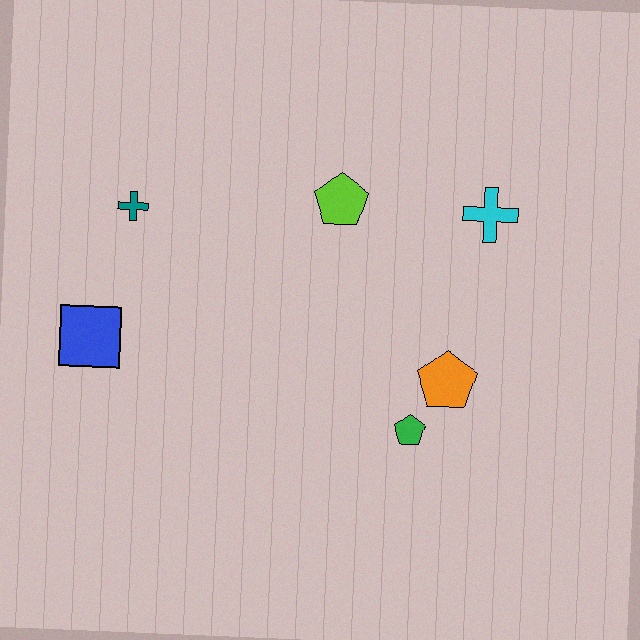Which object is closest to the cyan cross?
The lime pentagon is closest to the cyan cross.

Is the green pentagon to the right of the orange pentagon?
No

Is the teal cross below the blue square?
No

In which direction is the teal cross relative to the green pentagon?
The teal cross is to the left of the green pentagon.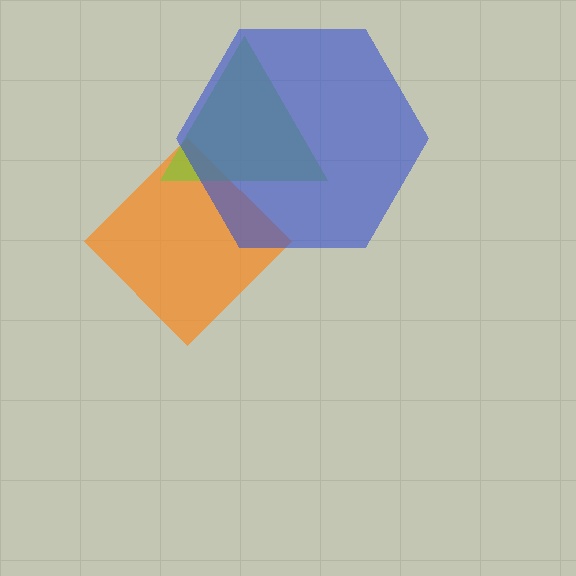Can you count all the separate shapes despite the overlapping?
Yes, there are 3 separate shapes.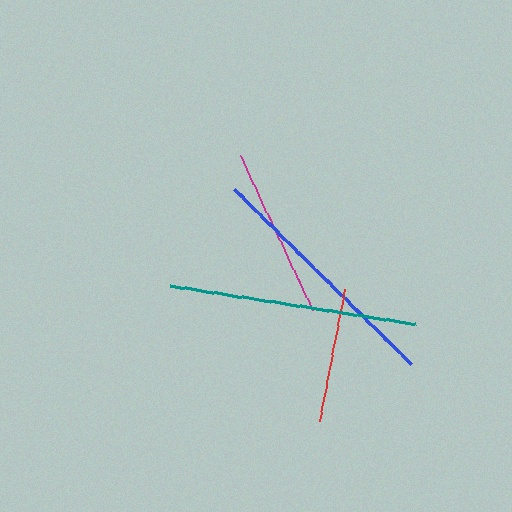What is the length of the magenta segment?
The magenta segment is approximately 171 pixels long.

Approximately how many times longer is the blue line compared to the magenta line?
The blue line is approximately 1.5 times the length of the magenta line.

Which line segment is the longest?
The teal line is the longest at approximately 249 pixels.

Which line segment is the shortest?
The red line is the shortest at approximately 135 pixels.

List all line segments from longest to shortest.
From longest to shortest: teal, blue, magenta, red.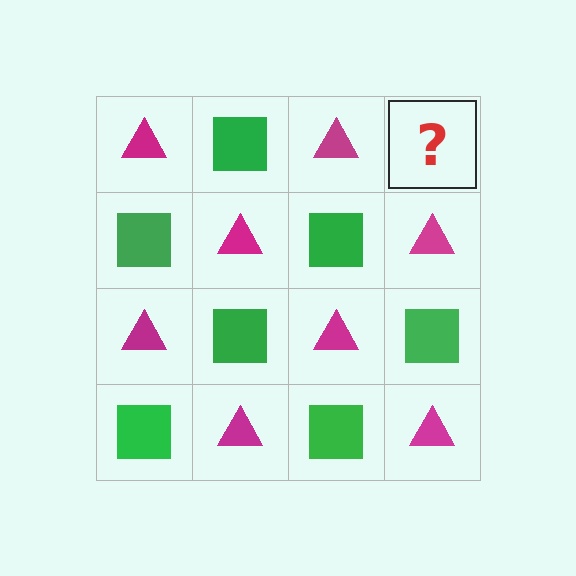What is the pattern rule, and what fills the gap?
The rule is that it alternates magenta triangle and green square in a checkerboard pattern. The gap should be filled with a green square.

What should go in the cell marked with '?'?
The missing cell should contain a green square.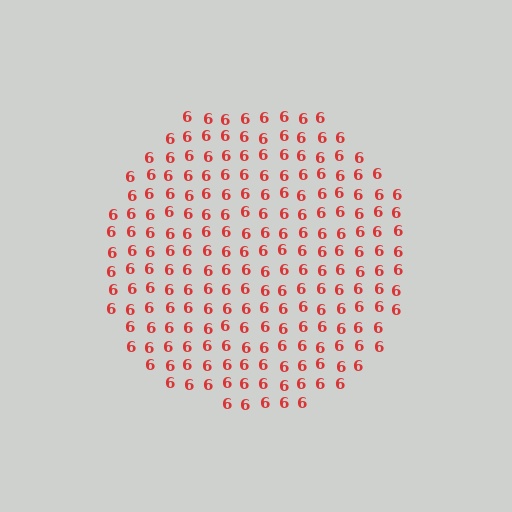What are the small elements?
The small elements are digit 6's.